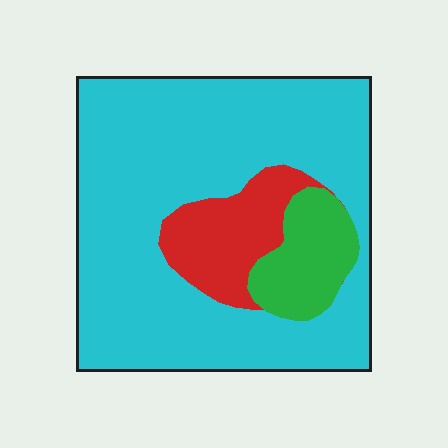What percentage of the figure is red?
Red takes up about one eighth (1/8) of the figure.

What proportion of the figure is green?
Green takes up about one tenth (1/10) of the figure.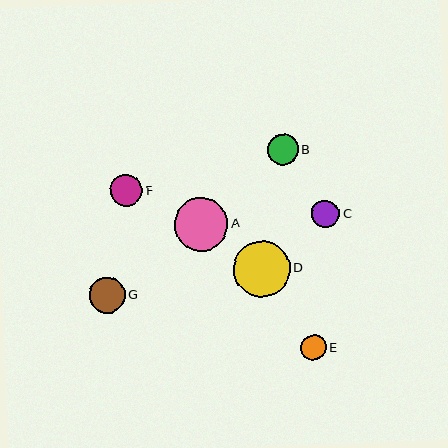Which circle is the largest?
Circle D is the largest with a size of approximately 57 pixels.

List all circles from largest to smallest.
From largest to smallest: D, A, G, F, B, C, E.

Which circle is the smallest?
Circle E is the smallest with a size of approximately 26 pixels.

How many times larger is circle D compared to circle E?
Circle D is approximately 2.2 times the size of circle E.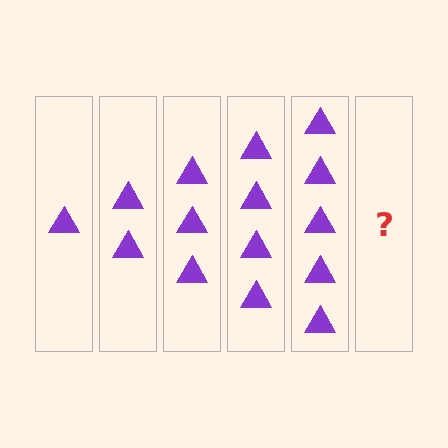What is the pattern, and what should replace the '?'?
The pattern is that each step adds one more triangle. The '?' should be 6 triangles.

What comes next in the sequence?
The next element should be 6 triangles.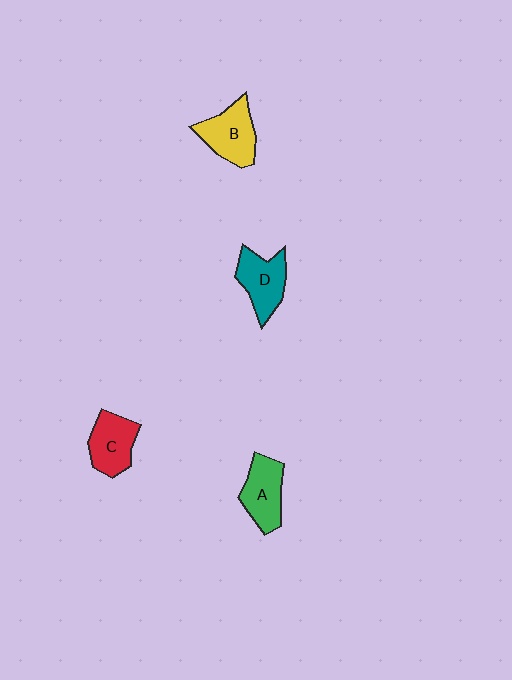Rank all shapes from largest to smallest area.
From largest to smallest: B (yellow), D (teal), A (green), C (red).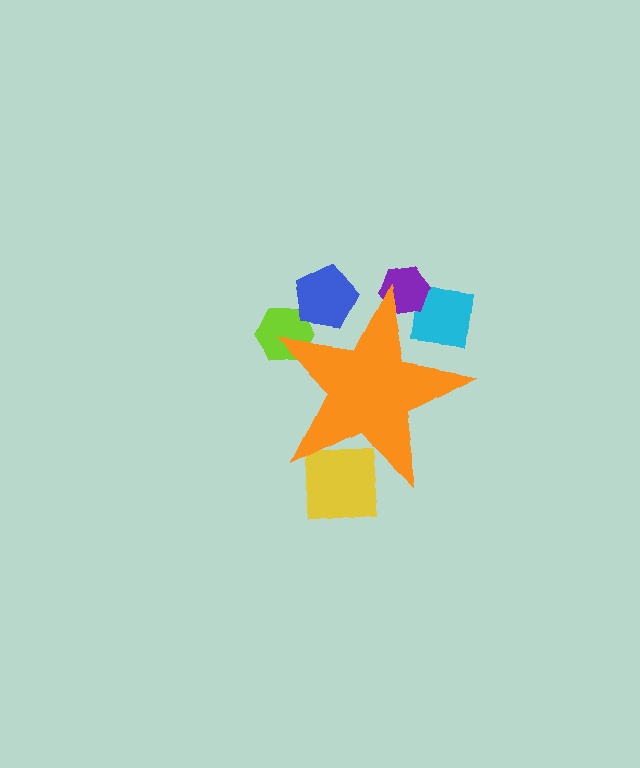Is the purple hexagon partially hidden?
Yes, the purple hexagon is partially hidden behind the orange star.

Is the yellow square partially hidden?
Yes, the yellow square is partially hidden behind the orange star.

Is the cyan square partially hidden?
Yes, the cyan square is partially hidden behind the orange star.